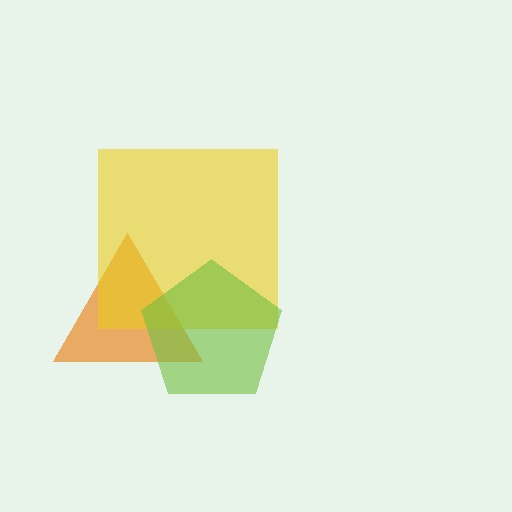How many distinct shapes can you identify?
There are 3 distinct shapes: an orange triangle, a yellow square, a lime pentagon.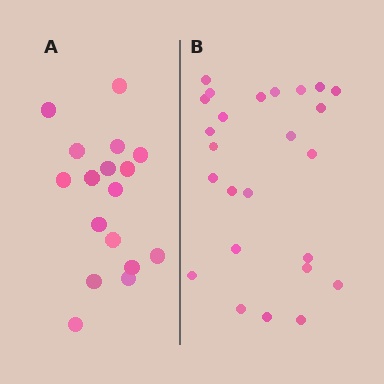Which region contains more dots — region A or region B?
Region B (the right region) has more dots.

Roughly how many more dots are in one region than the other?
Region B has roughly 8 or so more dots than region A.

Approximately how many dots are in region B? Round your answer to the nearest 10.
About 20 dots. (The exact count is 25, which rounds to 20.)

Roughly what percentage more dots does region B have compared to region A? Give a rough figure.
About 45% more.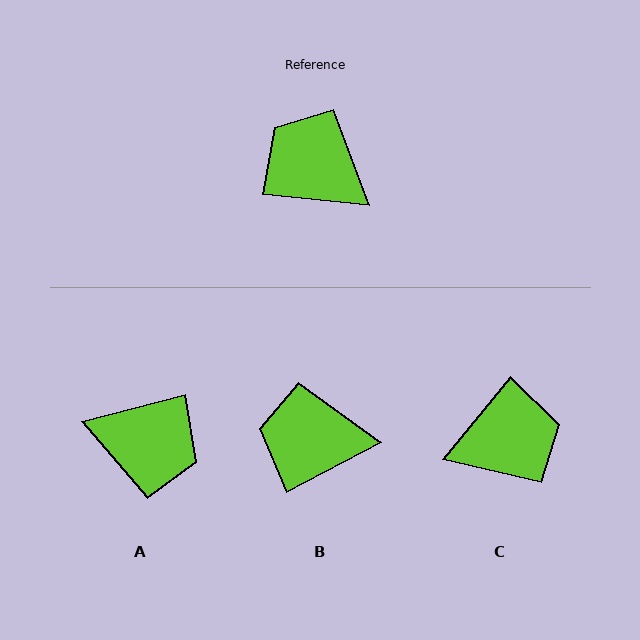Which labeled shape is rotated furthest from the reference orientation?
A, about 160 degrees away.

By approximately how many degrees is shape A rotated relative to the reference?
Approximately 160 degrees clockwise.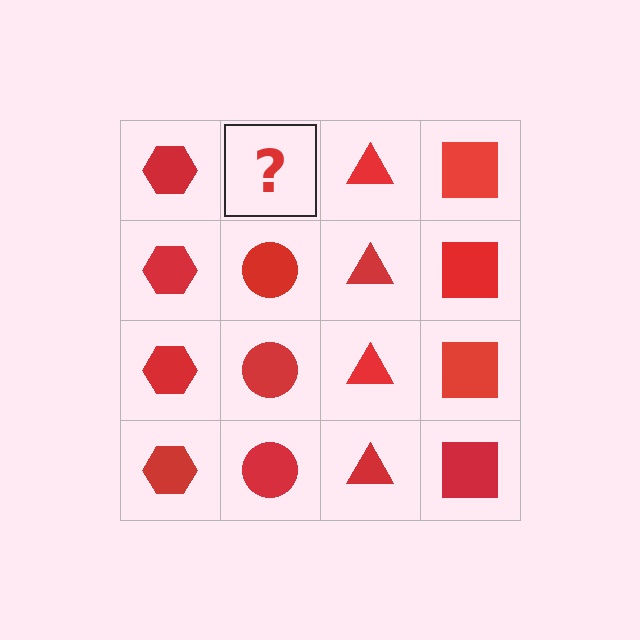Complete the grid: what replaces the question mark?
The question mark should be replaced with a red circle.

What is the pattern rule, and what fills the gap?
The rule is that each column has a consistent shape. The gap should be filled with a red circle.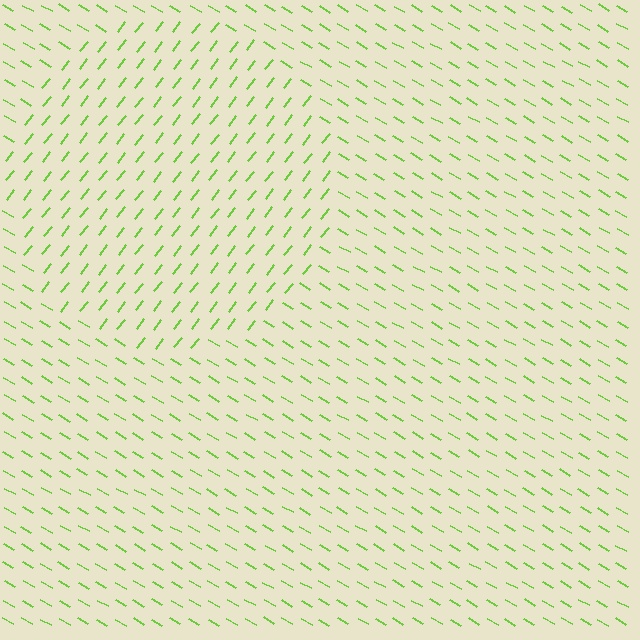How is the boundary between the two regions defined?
The boundary is defined purely by a change in line orientation (approximately 82 degrees difference). All lines are the same color and thickness.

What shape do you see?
I see a circle.